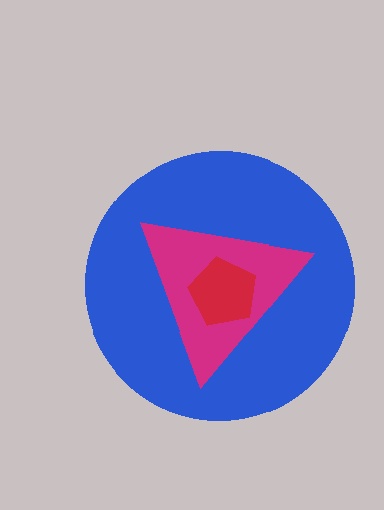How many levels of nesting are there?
3.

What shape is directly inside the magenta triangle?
The red pentagon.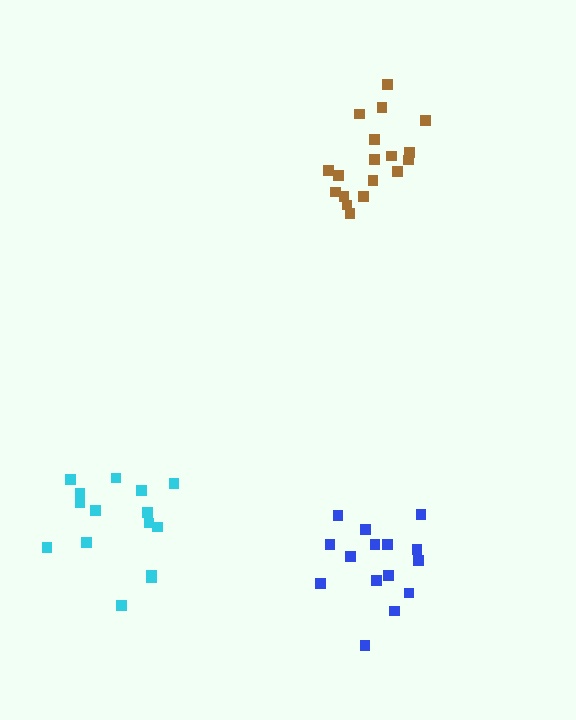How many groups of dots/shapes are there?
There are 3 groups.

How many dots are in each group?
Group 1: 15 dots, Group 2: 18 dots, Group 3: 15 dots (48 total).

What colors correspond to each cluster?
The clusters are colored: blue, brown, cyan.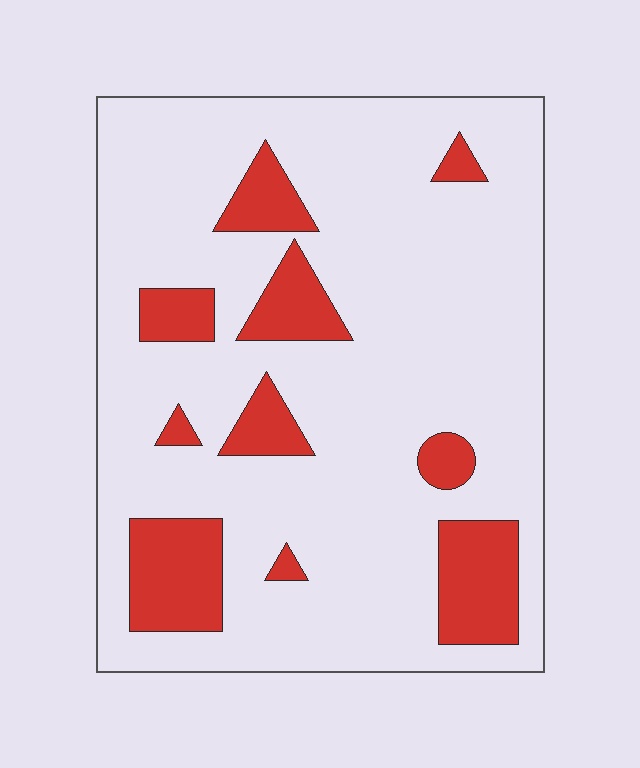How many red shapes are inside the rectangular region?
10.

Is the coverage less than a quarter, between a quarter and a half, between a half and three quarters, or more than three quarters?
Less than a quarter.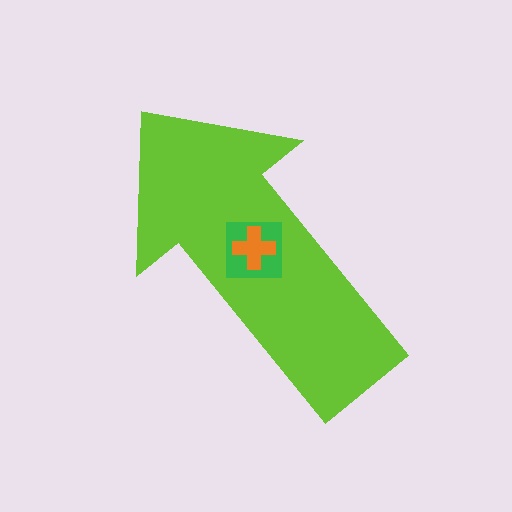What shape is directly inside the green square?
The orange cross.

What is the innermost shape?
The orange cross.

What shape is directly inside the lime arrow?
The green square.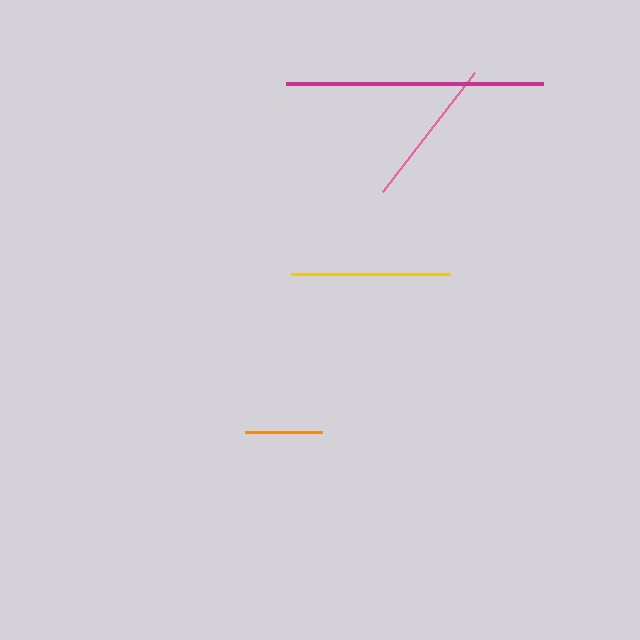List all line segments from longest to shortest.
From longest to shortest: magenta, yellow, pink, orange.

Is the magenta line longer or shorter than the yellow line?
The magenta line is longer than the yellow line.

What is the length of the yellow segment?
The yellow segment is approximately 159 pixels long.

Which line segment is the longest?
The magenta line is the longest at approximately 257 pixels.